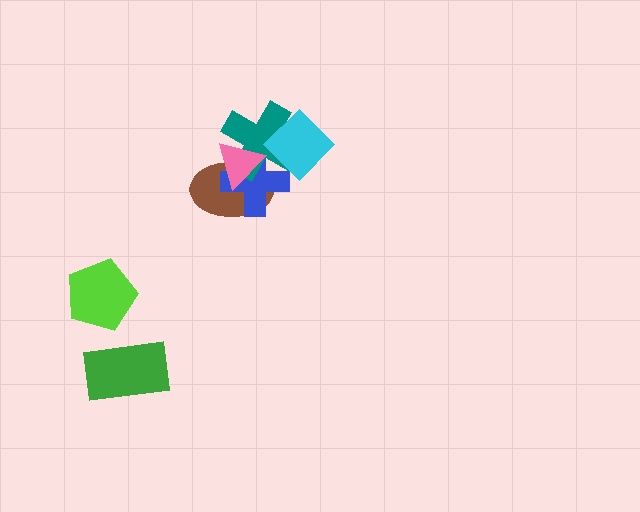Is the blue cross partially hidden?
Yes, it is partially covered by another shape.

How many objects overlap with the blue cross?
4 objects overlap with the blue cross.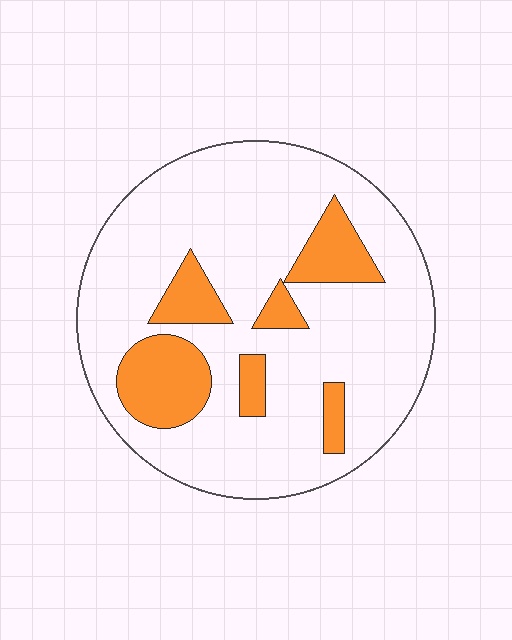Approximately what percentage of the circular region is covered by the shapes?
Approximately 20%.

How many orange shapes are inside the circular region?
6.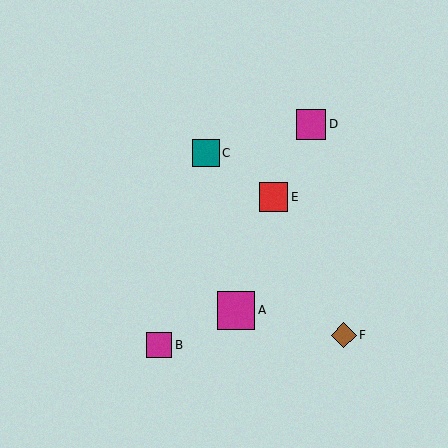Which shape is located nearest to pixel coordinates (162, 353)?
The magenta square (labeled B) at (159, 345) is nearest to that location.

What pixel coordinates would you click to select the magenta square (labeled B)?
Click at (159, 345) to select the magenta square B.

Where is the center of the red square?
The center of the red square is at (274, 197).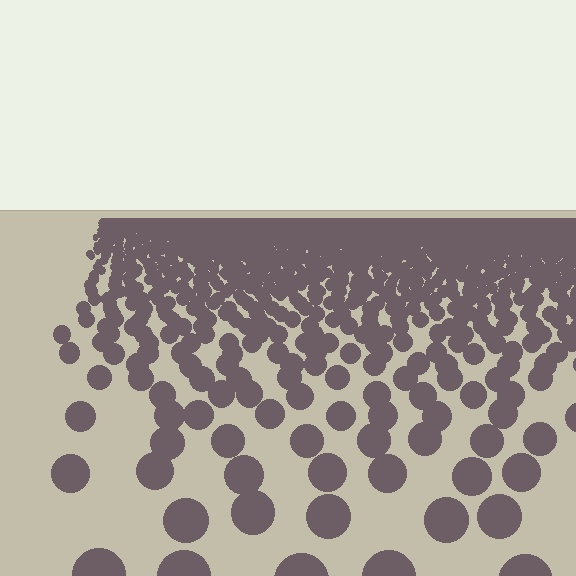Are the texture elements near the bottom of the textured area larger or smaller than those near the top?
Larger. Near the bottom, elements are closer to the viewer and appear at a bigger on-screen size.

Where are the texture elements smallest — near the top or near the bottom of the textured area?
Near the top.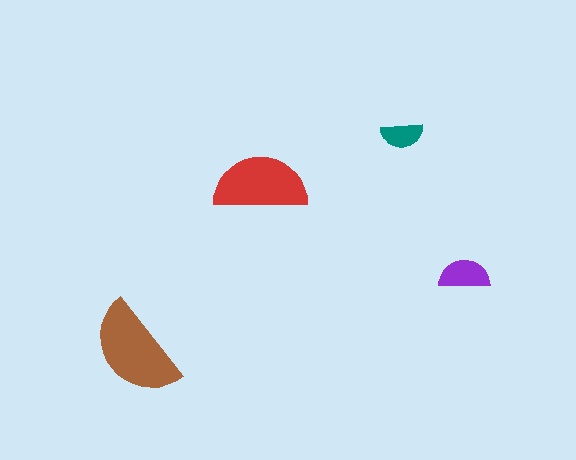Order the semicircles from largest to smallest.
the brown one, the red one, the purple one, the teal one.